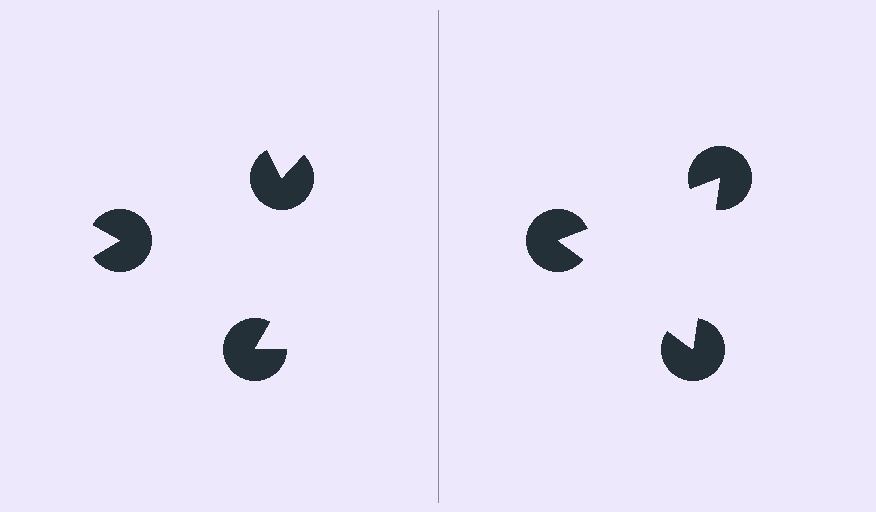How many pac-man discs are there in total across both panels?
6 — 3 on each side.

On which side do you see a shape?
An illusory triangle appears on the right side. On the left side the wedge cuts are rotated, so no coherent shape forms.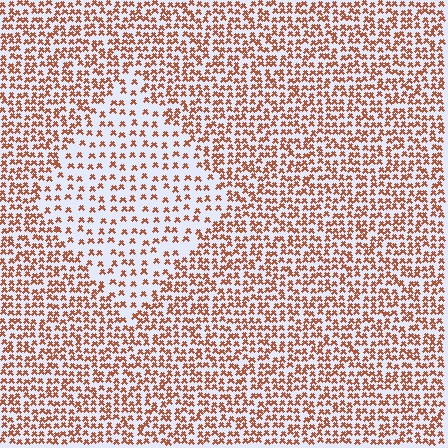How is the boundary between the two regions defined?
The boundary is defined by a change in element density (approximately 2.0x ratio). All elements are the same color, size, and shape.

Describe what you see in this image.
The image contains small brown elements arranged at two different densities. A diamond-shaped region is visible where the elements are less densely packed than the surrounding area.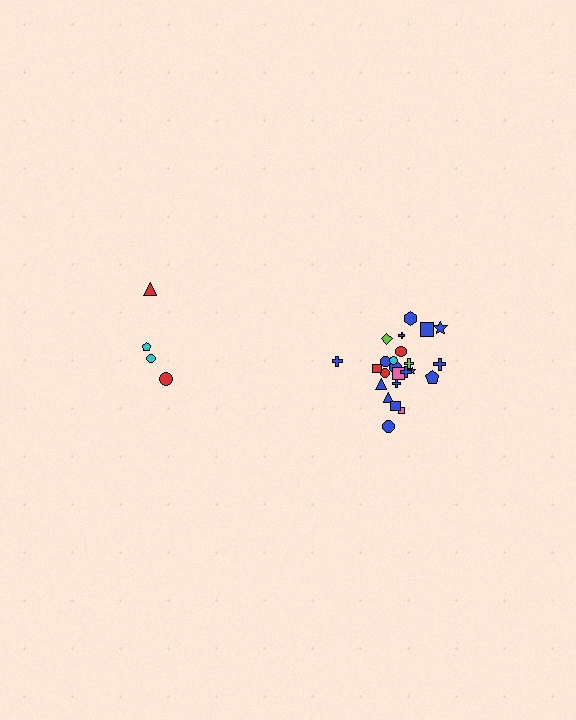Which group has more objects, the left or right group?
The right group.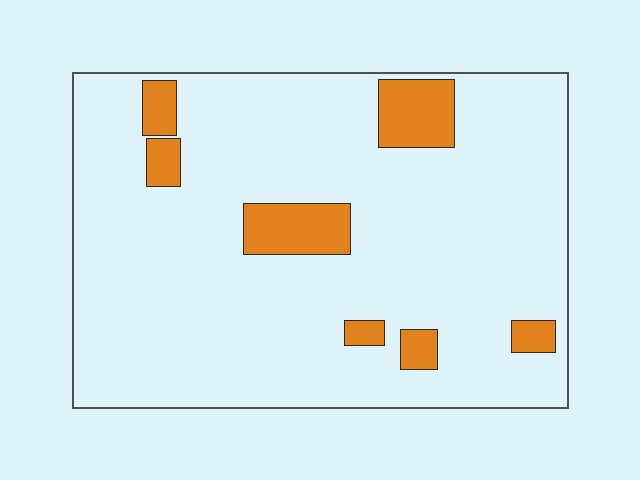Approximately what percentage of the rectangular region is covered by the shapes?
Approximately 10%.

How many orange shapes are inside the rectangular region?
7.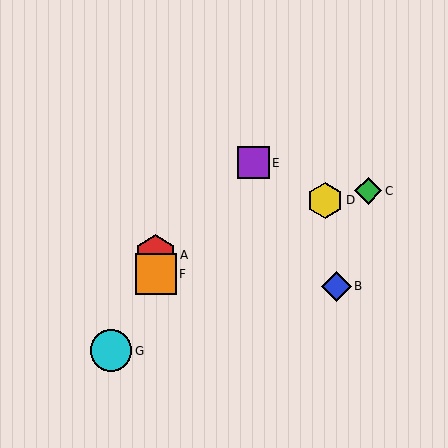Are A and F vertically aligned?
Yes, both are at x≈156.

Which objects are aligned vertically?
Objects A, F are aligned vertically.